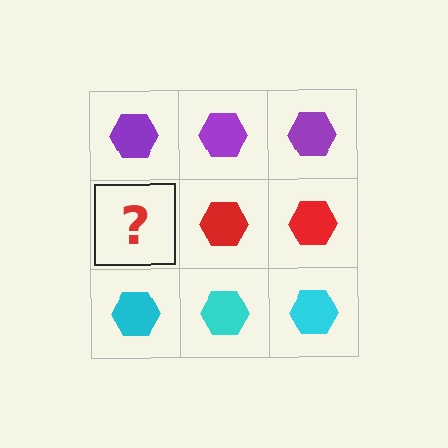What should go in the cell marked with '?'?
The missing cell should contain a red hexagon.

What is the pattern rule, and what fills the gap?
The rule is that each row has a consistent color. The gap should be filled with a red hexagon.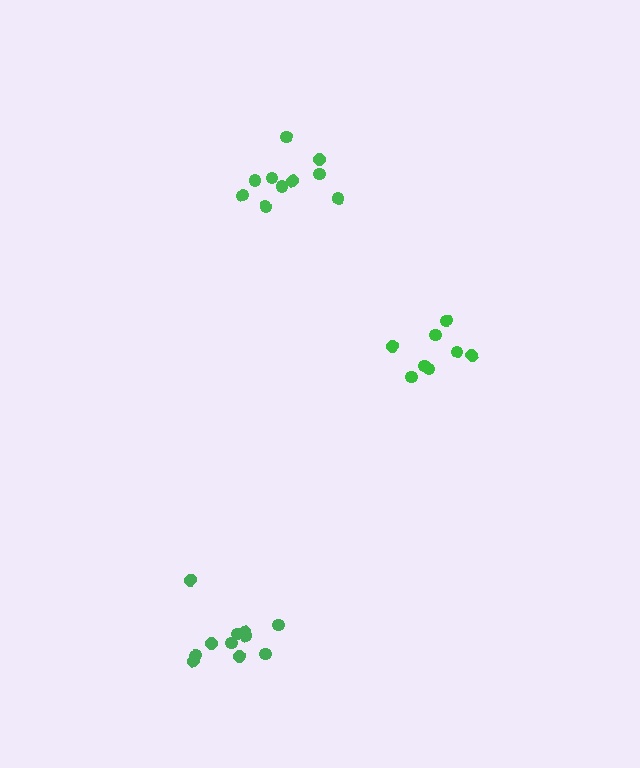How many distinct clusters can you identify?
There are 3 distinct clusters.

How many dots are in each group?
Group 1: 8 dots, Group 2: 11 dots, Group 3: 10 dots (29 total).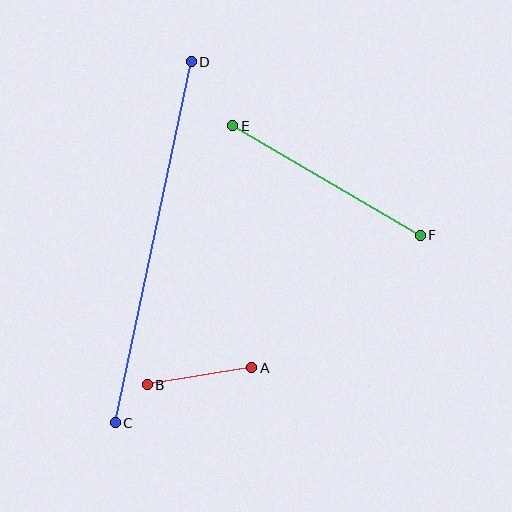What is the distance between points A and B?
The distance is approximately 106 pixels.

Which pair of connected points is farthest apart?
Points C and D are farthest apart.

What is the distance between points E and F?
The distance is approximately 217 pixels.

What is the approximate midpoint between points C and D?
The midpoint is at approximately (153, 242) pixels.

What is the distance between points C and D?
The distance is approximately 369 pixels.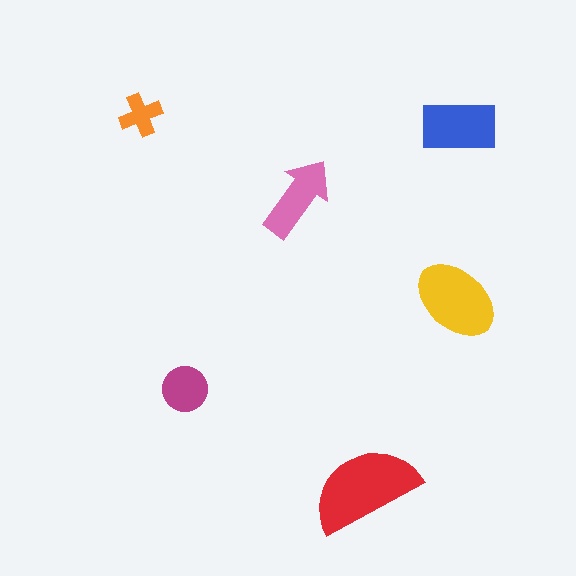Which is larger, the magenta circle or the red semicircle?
The red semicircle.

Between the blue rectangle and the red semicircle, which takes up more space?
The red semicircle.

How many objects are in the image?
There are 6 objects in the image.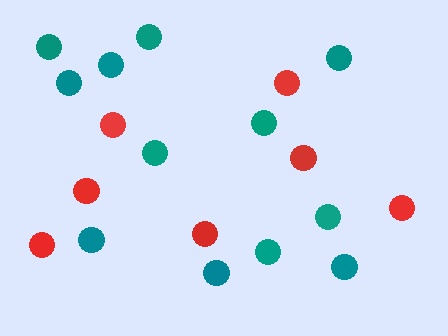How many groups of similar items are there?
There are 2 groups: one group of teal circles (12) and one group of red circles (7).